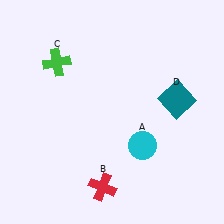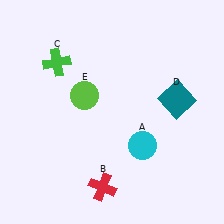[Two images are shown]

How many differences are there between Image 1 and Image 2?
There is 1 difference between the two images.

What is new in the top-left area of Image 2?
A lime circle (E) was added in the top-left area of Image 2.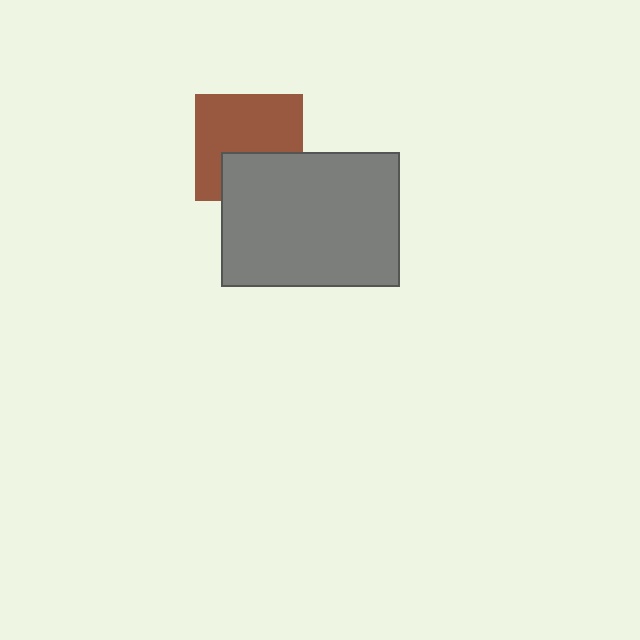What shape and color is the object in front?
The object in front is a gray rectangle.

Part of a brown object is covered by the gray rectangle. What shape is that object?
It is a square.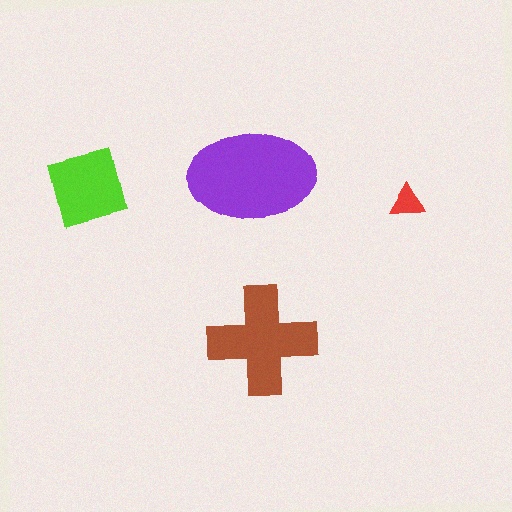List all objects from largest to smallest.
The purple ellipse, the brown cross, the lime square, the red triangle.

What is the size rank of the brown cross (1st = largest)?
2nd.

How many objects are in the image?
There are 4 objects in the image.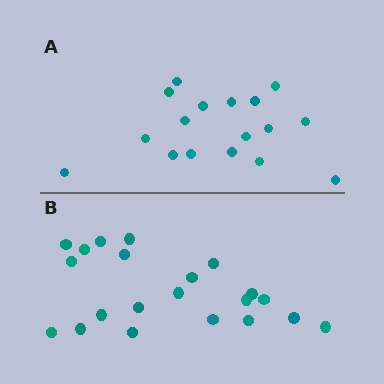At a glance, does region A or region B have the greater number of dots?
Region B (the bottom region) has more dots.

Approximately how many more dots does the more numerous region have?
Region B has about 4 more dots than region A.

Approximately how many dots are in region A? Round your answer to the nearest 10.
About 20 dots. (The exact count is 17, which rounds to 20.)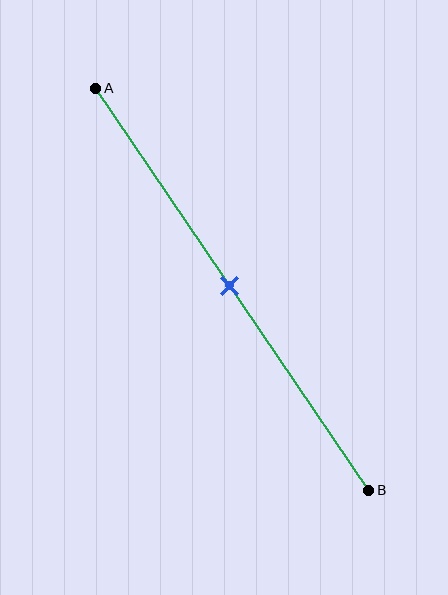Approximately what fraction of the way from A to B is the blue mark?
The blue mark is approximately 50% of the way from A to B.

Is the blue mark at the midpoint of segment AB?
Yes, the mark is approximately at the midpoint.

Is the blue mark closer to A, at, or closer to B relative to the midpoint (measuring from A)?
The blue mark is approximately at the midpoint of segment AB.